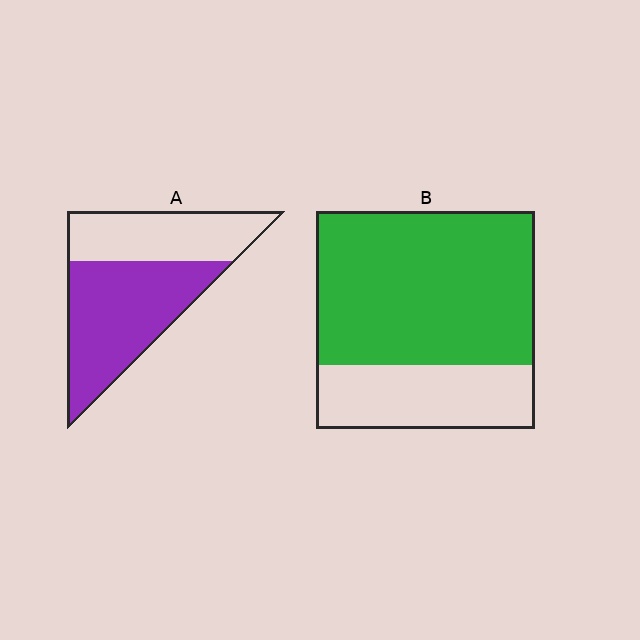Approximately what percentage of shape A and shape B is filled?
A is approximately 60% and B is approximately 70%.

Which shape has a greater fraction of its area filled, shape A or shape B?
Shape B.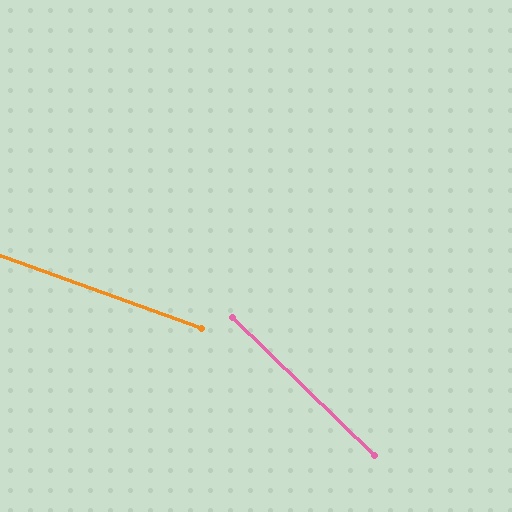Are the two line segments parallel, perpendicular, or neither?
Neither parallel nor perpendicular — they differ by about 24°.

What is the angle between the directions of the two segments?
Approximately 24 degrees.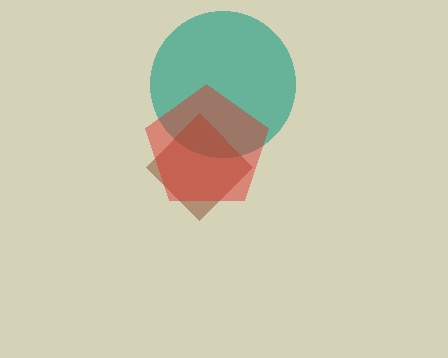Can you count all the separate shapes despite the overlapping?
Yes, there are 3 separate shapes.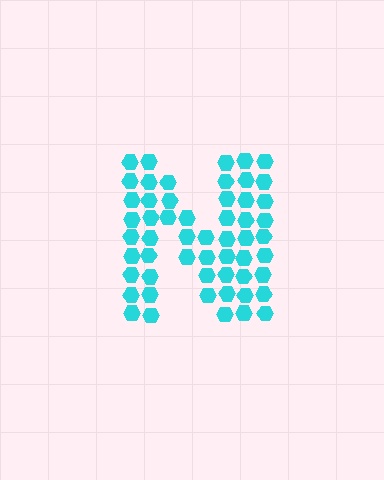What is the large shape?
The large shape is the letter N.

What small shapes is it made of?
It is made of small hexagons.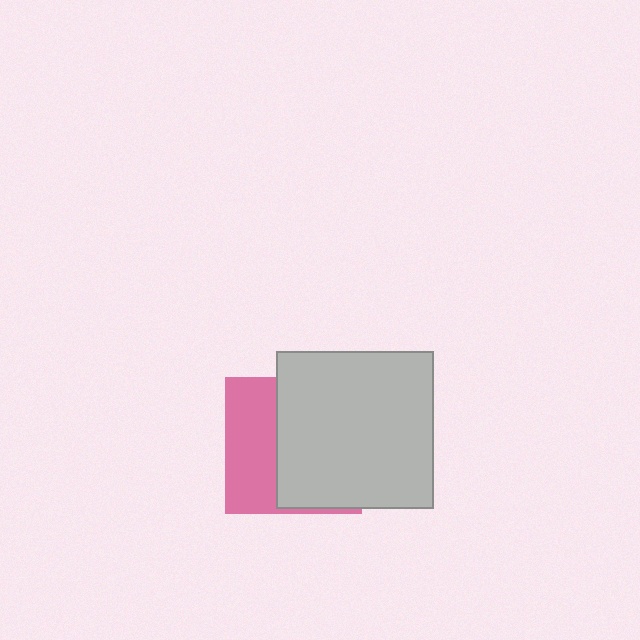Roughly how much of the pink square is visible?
A small part of it is visible (roughly 39%).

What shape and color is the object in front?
The object in front is a light gray square.